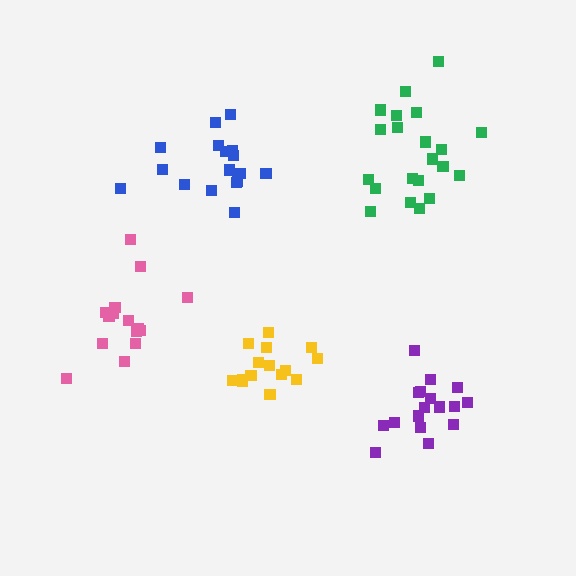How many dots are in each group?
Group 1: 17 dots, Group 2: 21 dots, Group 3: 17 dots, Group 4: 15 dots, Group 5: 15 dots (85 total).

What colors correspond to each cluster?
The clusters are colored: blue, green, purple, yellow, pink.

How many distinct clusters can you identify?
There are 5 distinct clusters.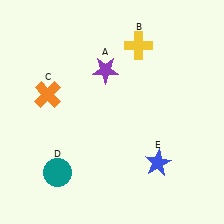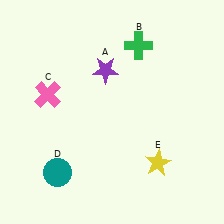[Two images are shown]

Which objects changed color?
B changed from yellow to green. C changed from orange to pink. E changed from blue to yellow.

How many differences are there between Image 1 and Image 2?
There are 3 differences between the two images.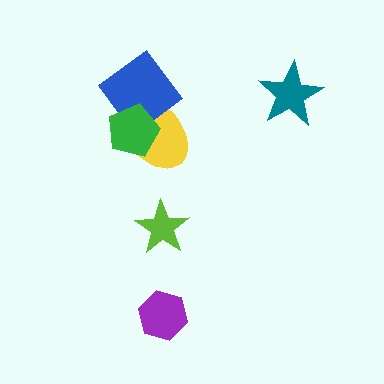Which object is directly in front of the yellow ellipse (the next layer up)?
The blue diamond is directly in front of the yellow ellipse.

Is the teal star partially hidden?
No, no other shape covers it.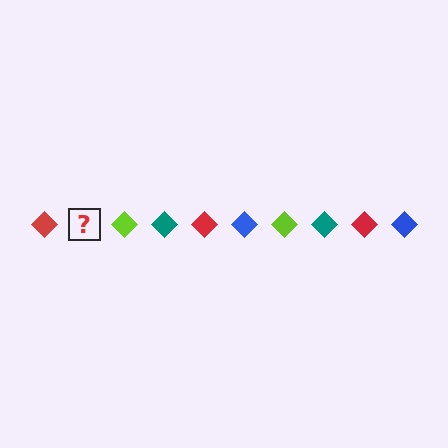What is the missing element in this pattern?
The missing element is a blue diamond.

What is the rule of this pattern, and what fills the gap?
The rule is that the pattern cycles through red, blue, lime, teal diamonds. The gap should be filled with a blue diamond.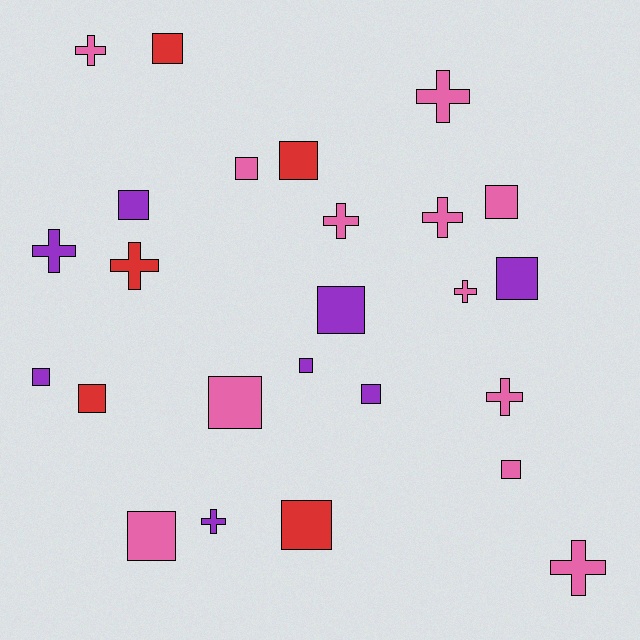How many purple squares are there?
There are 6 purple squares.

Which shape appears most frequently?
Square, with 15 objects.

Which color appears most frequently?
Pink, with 12 objects.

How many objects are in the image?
There are 25 objects.